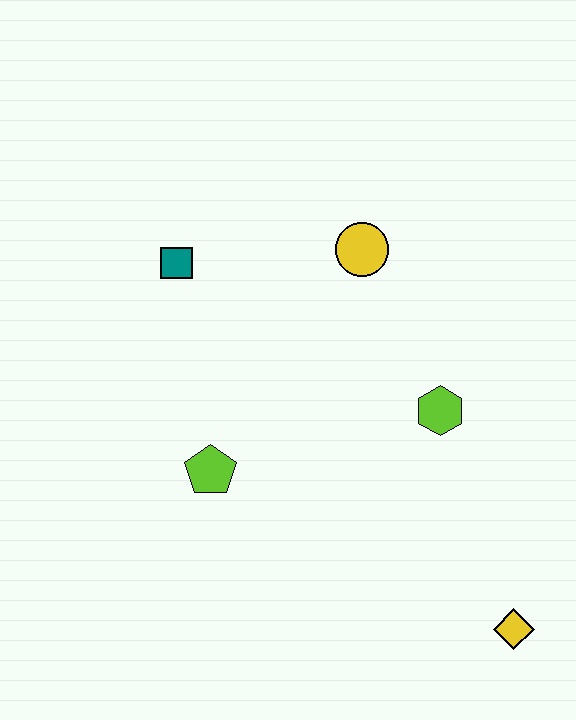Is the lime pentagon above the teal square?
No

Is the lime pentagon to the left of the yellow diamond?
Yes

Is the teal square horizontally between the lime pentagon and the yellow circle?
No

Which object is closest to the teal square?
The yellow circle is closest to the teal square.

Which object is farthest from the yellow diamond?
The teal square is farthest from the yellow diamond.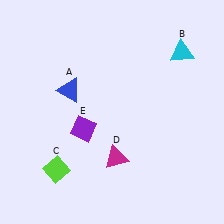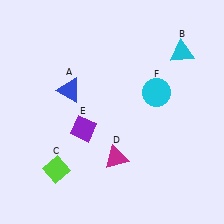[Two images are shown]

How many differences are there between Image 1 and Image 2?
There is 1 difference between the two images.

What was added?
A cyan circle (F) was added in Image 2.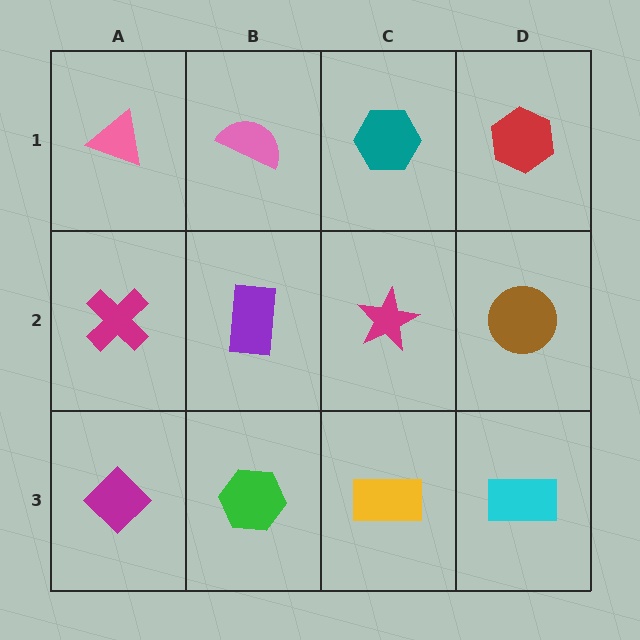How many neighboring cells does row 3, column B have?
3.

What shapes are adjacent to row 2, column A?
A pink triangle (row 1, column A), a magenta diamond (row 3, column A), a purple rectangle (row 2, column B).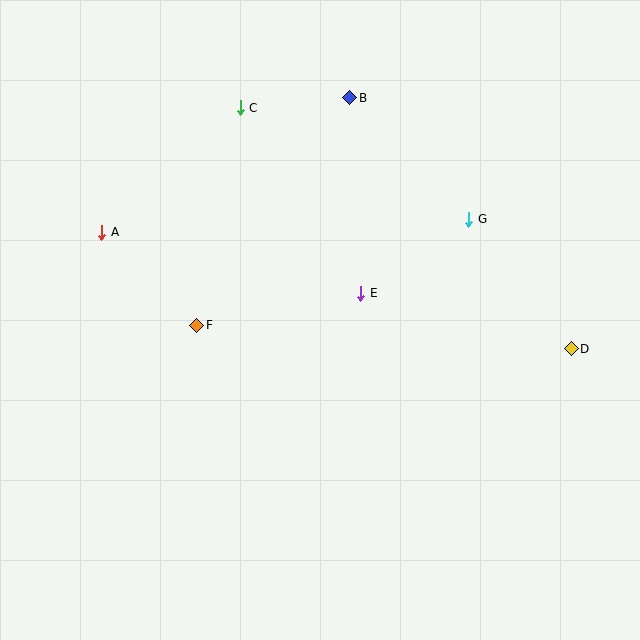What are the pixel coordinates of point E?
Point E is at (361, 293).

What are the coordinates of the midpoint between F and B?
The midpoint between F and B is at (273, 212).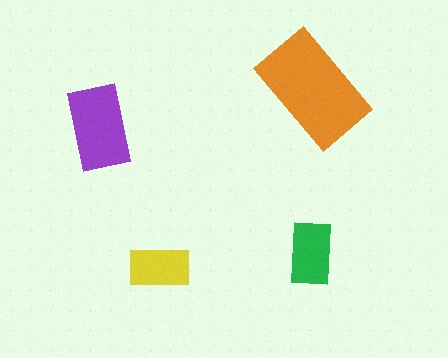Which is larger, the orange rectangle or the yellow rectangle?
The orange one.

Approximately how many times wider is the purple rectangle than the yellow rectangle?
About 1.5 times wider.